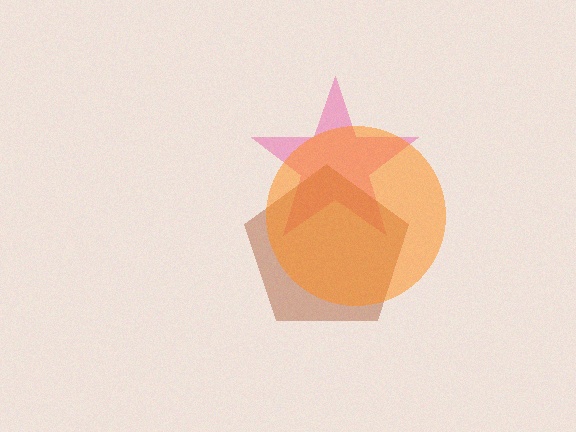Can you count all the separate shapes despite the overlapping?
Yes, there are 3 separate shapes.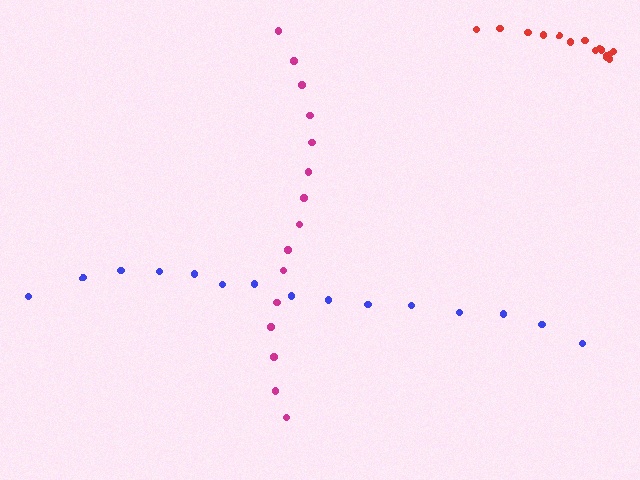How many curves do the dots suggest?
There are 3 distinct paths.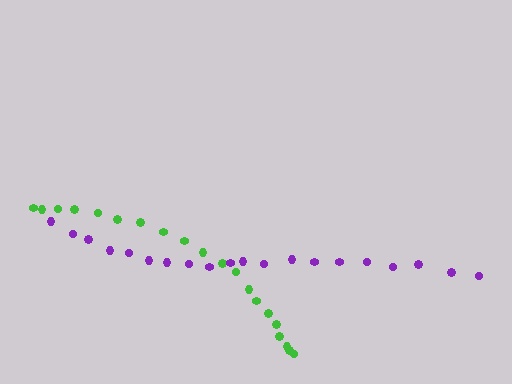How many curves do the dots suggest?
There are 2 distinct paths.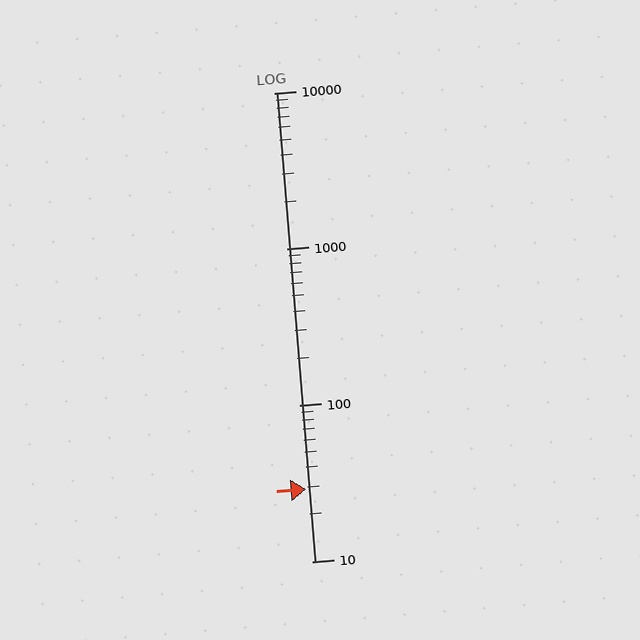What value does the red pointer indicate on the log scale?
The pointer indicates approximately 29.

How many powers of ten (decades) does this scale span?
The scale spans 3 decades, from 10 to 10000.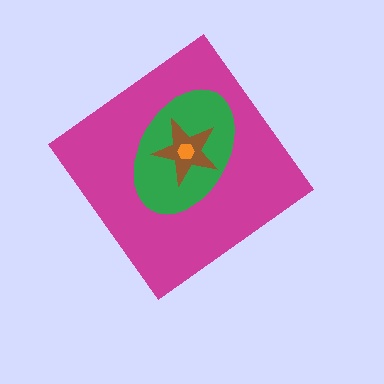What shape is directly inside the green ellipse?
The brown star.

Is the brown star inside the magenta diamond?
Yes.